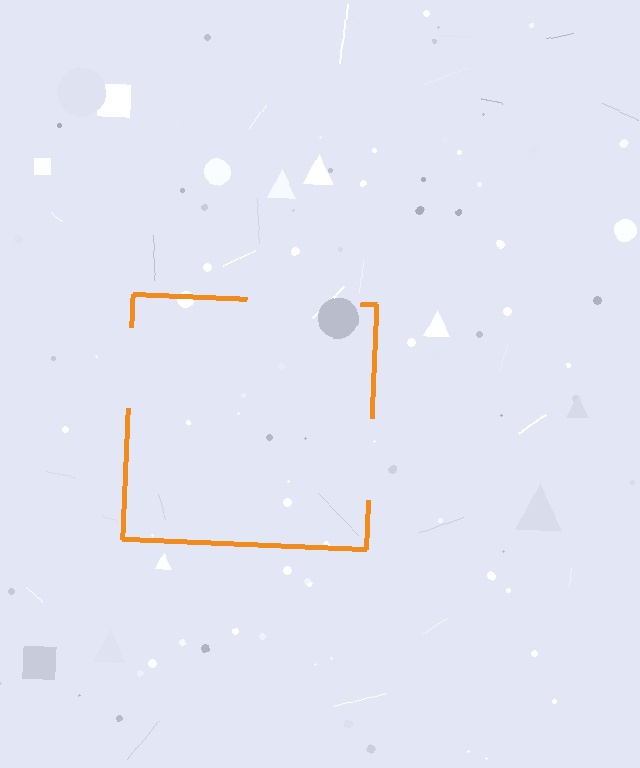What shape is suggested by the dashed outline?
The dashed outline suggests a square.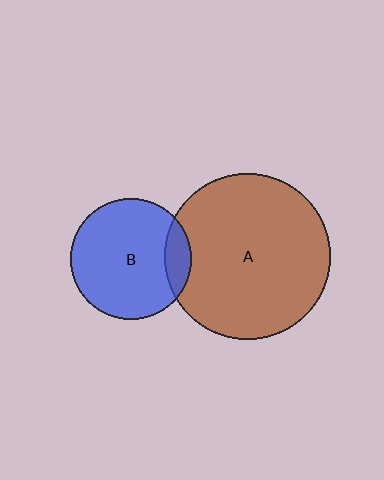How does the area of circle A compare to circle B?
Approximately 1.9 times.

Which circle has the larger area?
Circle A (brown).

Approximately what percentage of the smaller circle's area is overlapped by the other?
Approximately 15%.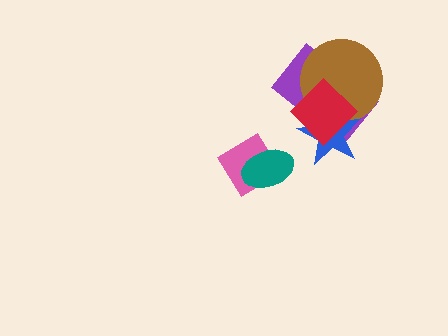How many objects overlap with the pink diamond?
1 object overlaps with the pink diamond.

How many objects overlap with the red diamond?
3 objects overlap with the red diamond.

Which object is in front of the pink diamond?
The teal ellipse is in front of the pink diamond.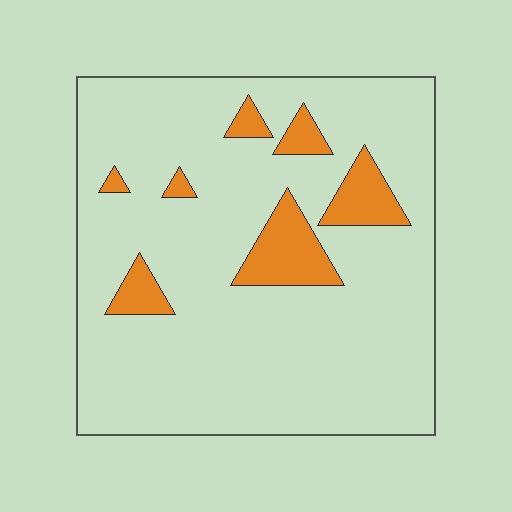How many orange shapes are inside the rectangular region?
7.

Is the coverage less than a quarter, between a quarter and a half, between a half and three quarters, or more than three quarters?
Less than a quarter.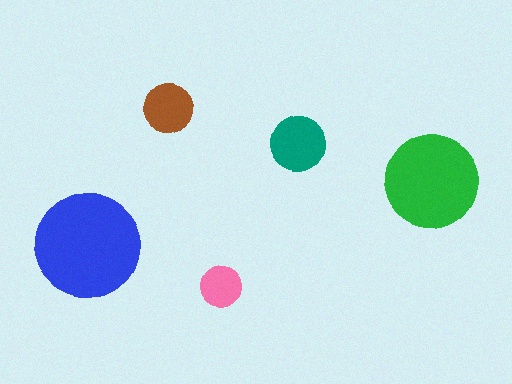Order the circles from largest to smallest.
the blue one, the green one, the teal one, the brown one, the pink one.